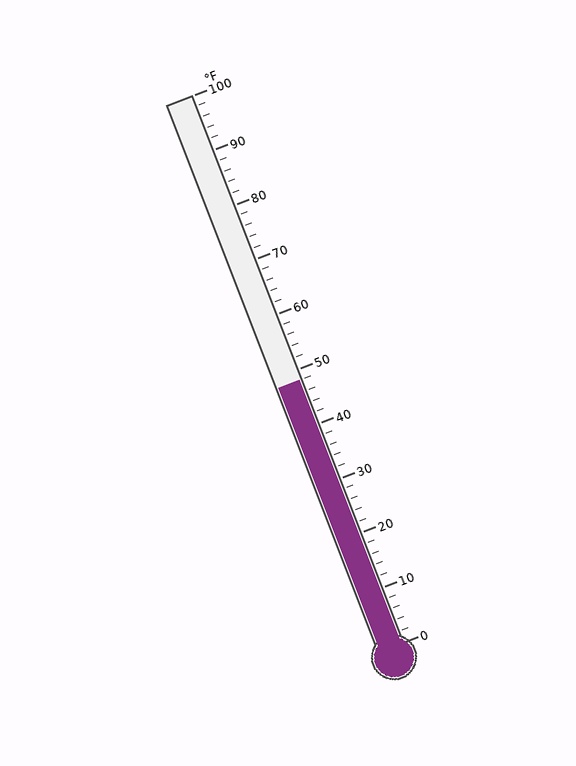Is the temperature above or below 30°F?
The temperature is above 30°F.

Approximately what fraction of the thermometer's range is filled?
The thermometer is filled to approximately 50% of its range.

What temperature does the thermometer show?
The thermometer shows approximately 48°F.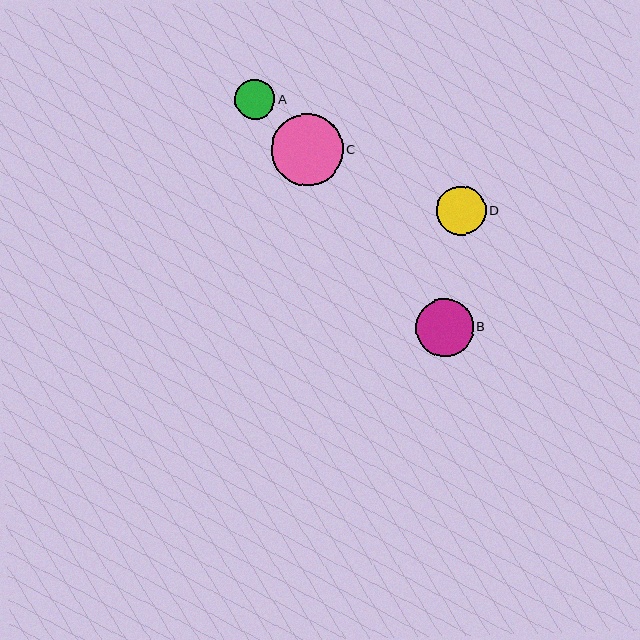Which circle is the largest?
Circle C is the largest with a size of approximately 72 pixels.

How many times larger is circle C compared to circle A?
Circle C is approximately 1.8 times the size of circle A.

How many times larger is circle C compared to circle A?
Circle C is approximately 1.8 times the size of circle A.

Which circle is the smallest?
Circle A is the smallest with a size of approximately 40 pixels.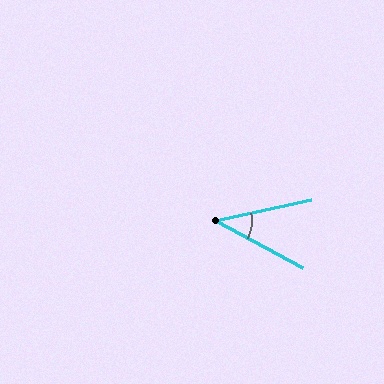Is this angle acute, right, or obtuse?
It is acute.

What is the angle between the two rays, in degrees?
Approximately 40 degrees.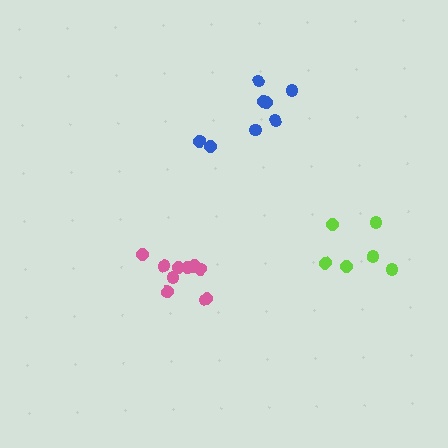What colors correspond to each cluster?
The clusters are colored: blue, lime, pink.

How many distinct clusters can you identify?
There are 3 distinct clusters.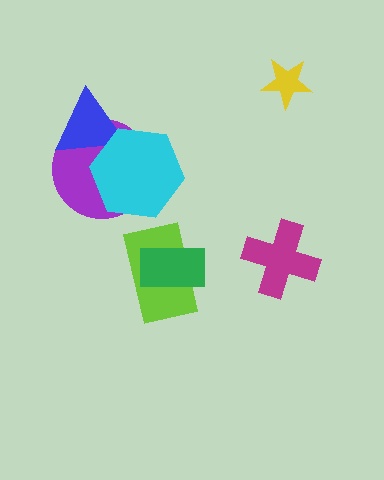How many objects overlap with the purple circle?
2 objects overlap with the purple circle.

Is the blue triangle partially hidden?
Yes, it is partially covered by another shape.